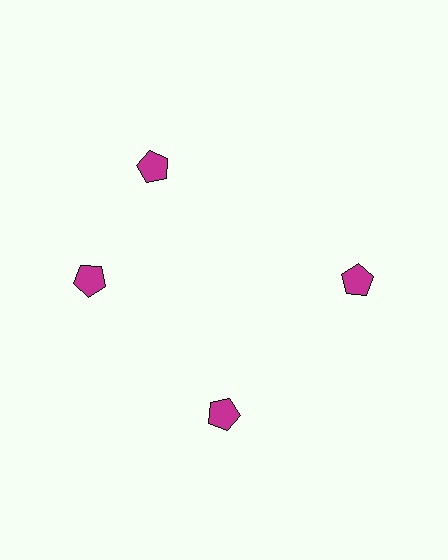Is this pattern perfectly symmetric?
No. The 4 magenta pentagons are arranged in a ring, but one element near the 12 o'clock position is rotated out of alignment along the ring, breaking the 4-fold rotational symmetry.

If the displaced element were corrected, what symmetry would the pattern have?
It would have 4-fold rotational symmetry — the pattern would map onto itself every 90 degrees.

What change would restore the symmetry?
The symmetry would be restored by rotating it back into even spacing with its neighbors so that all 4 pentagons sit at equal angles and equal distance from the center.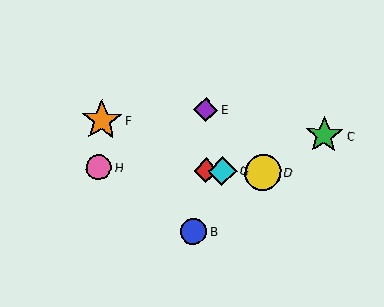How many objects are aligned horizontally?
4 objects (A, D, G, H) are aligned horizontally.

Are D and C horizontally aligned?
No, D is at y≈172 and C is at y≈135.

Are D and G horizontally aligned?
Yes, both are at y≈172.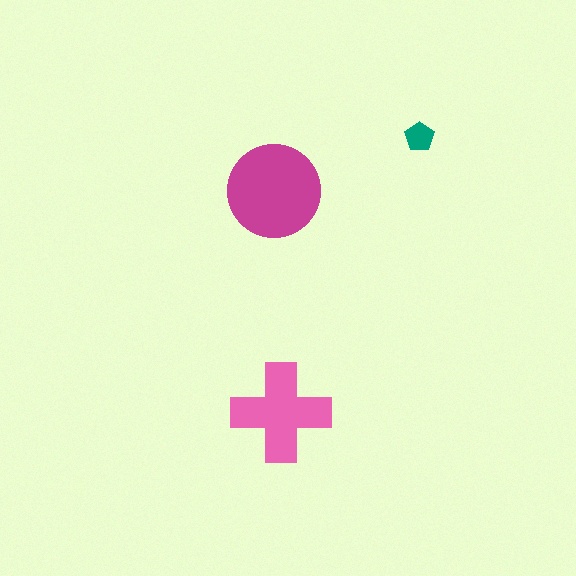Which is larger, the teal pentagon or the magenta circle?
The magenta circle.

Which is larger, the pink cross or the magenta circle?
The magenta circle.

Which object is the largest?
The magenta circle.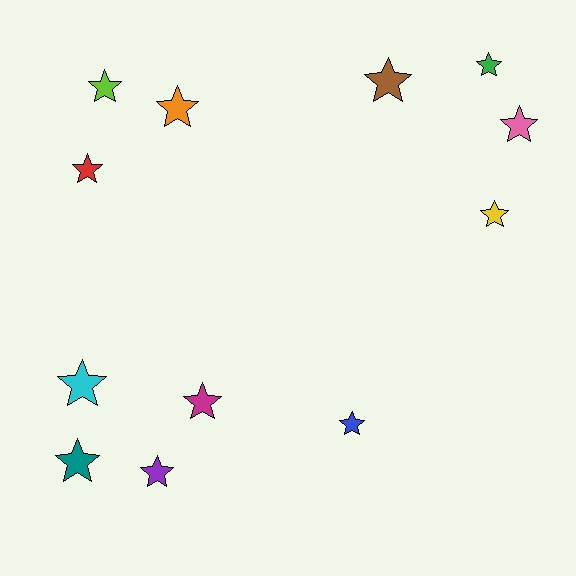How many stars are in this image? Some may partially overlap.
There are 12 stars.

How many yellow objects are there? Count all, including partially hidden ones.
There is 1 yellow object.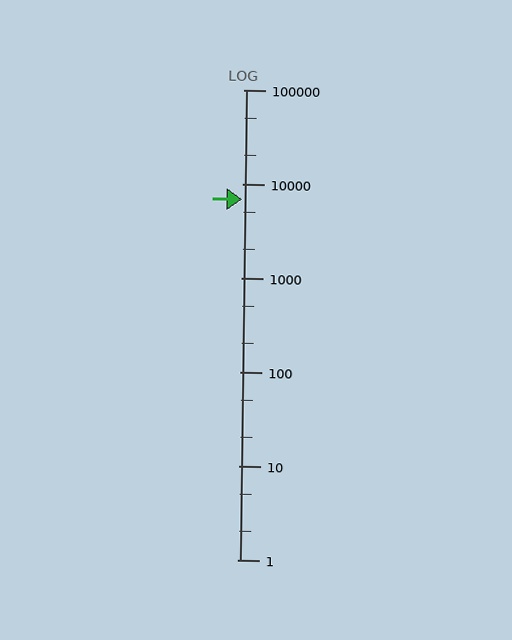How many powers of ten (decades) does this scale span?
The scale spans 5 decades, from 1 to 100000.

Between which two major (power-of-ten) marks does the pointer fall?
The pointer is between 1000 and 10000.